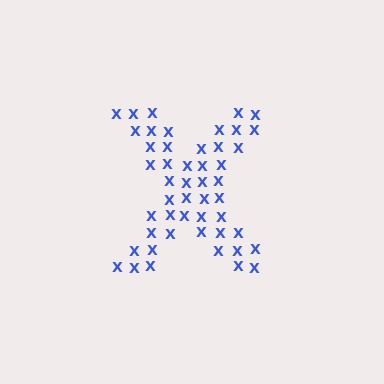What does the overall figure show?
The overall figure shows the letter X.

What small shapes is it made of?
It is made of small letter X's.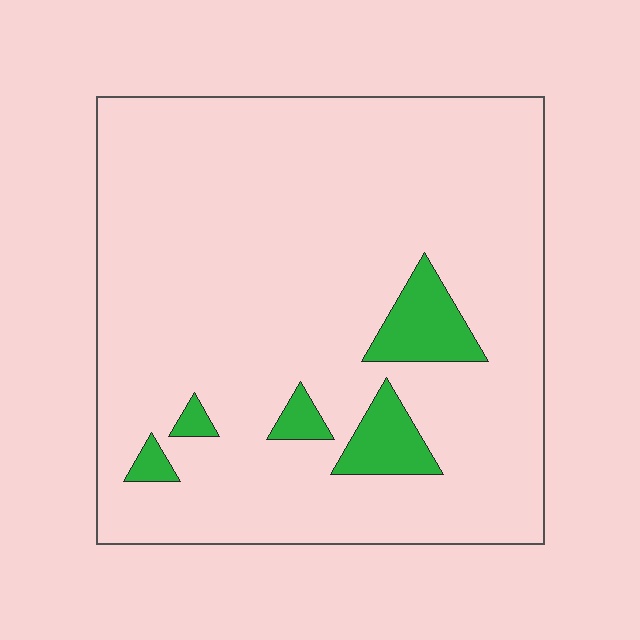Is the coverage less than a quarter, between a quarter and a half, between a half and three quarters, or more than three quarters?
Less than a quarter.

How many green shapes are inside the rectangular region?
5.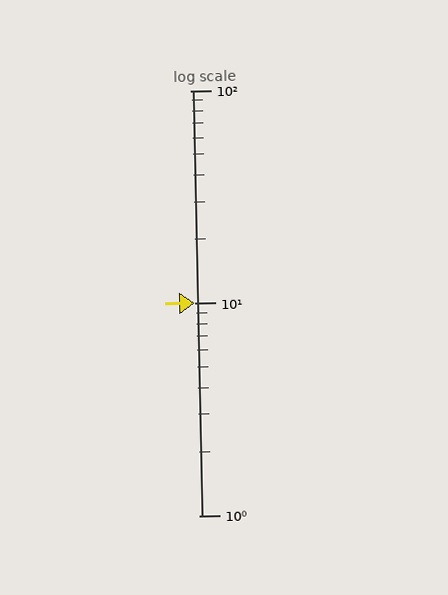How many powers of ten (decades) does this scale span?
The scale spans 2 decades, from 1 to 100.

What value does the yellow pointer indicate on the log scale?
The pointer indicates approximately 10.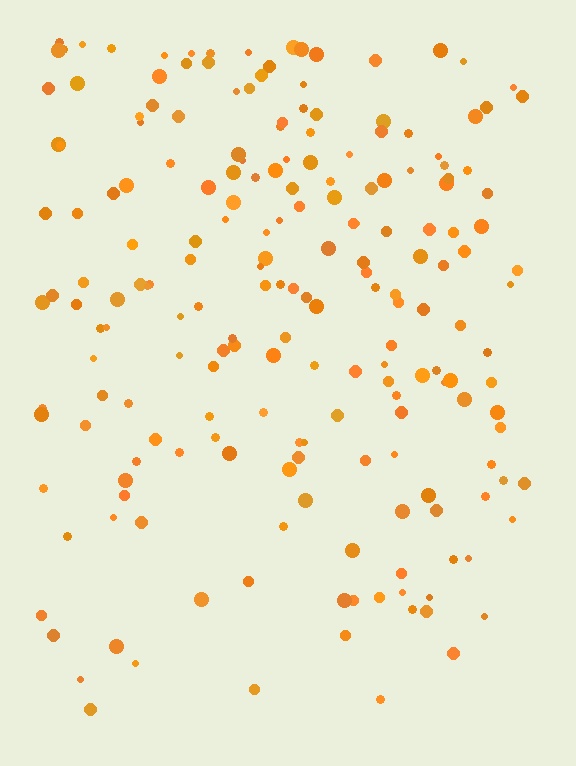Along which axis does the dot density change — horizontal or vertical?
Vertical.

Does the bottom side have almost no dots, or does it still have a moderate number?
Still a moderate number, just noticeably fewer than the top.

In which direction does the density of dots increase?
From bottom to top, with the top side densest.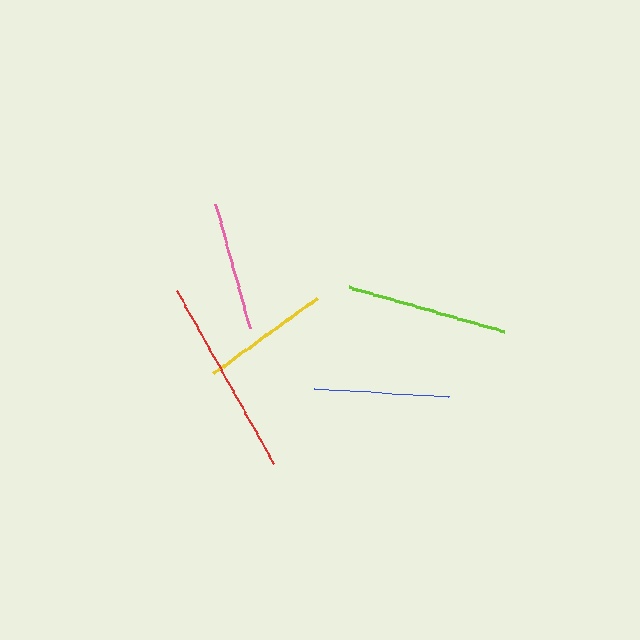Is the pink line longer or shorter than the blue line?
The blue line is longer than the pink line.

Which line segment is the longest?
The red line is the longest at approximately 198 pixels.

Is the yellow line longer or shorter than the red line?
The red line is longer than the yellow line.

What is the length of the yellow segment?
The yellow segment is approximately 128 pixels long.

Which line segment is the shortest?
The pink line is the shortest at approximately 128 pixels.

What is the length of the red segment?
The red segment is approximately 198 pixels long.